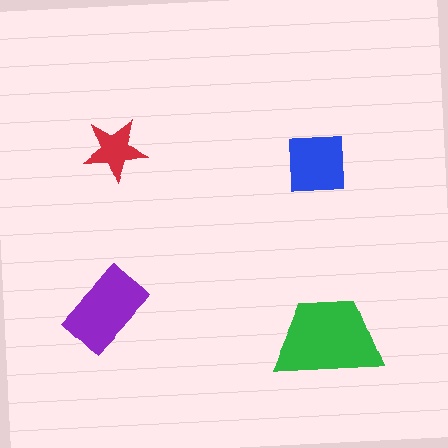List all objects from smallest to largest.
The red star, the blue square, the purple rectangle, the green trapezoid.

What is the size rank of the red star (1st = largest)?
4th.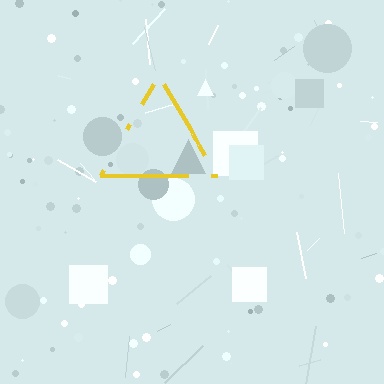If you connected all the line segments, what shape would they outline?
They would outline a triangle.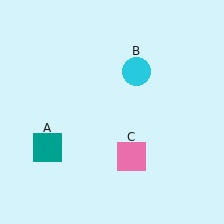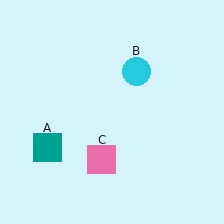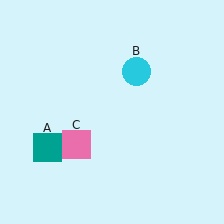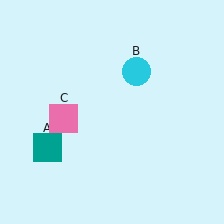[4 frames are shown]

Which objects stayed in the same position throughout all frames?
Teal square (object A) and cyan circle (object B) remained stationary.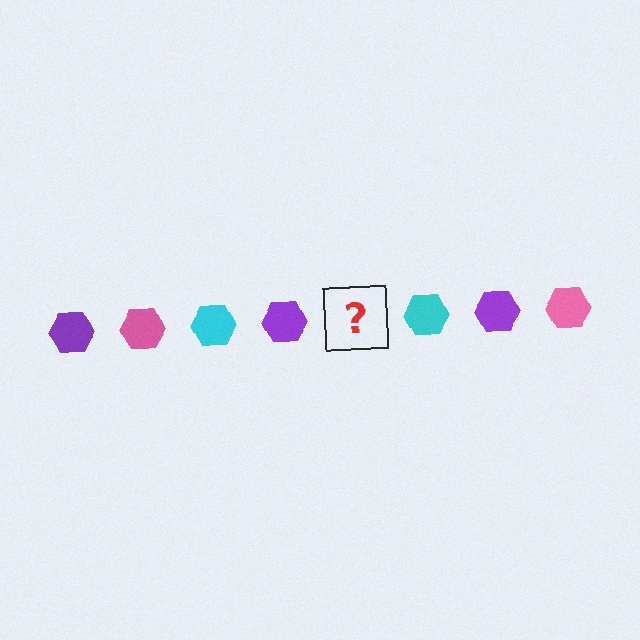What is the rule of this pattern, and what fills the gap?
The rule is that the pattern cycles through purple, pink, cyan hexagons. The gap should be filled with a pink hexagon.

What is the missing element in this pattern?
The missing element is a pink hexagon.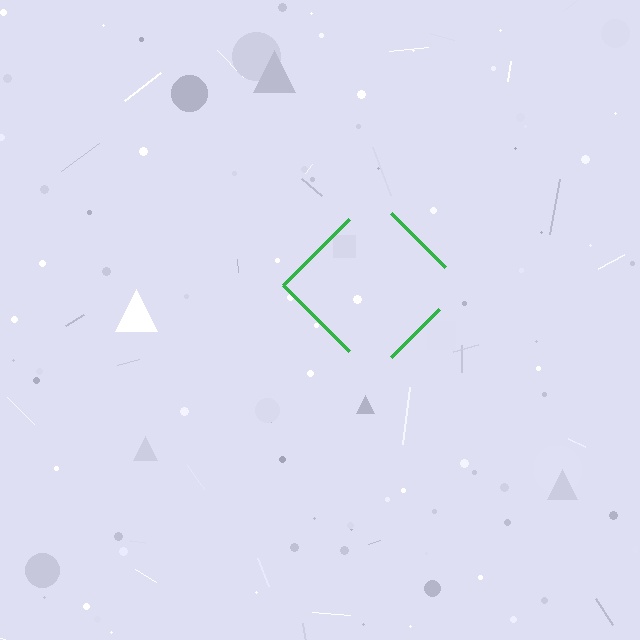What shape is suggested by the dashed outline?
The dashed outline suggests a diamond.